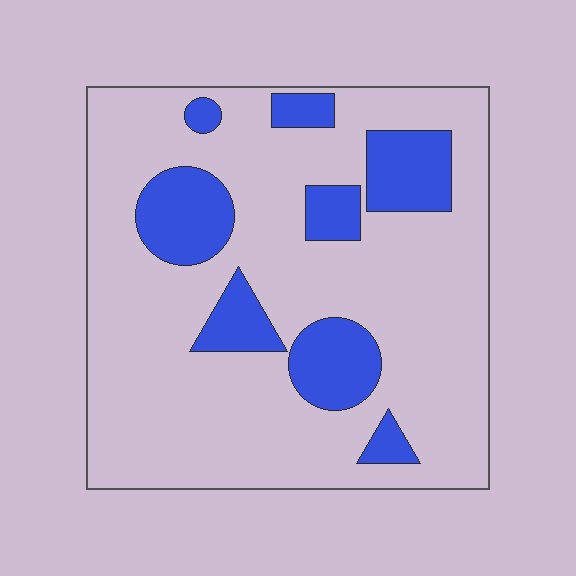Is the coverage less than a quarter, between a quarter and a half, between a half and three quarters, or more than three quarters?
Less than a quarter.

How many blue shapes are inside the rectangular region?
8.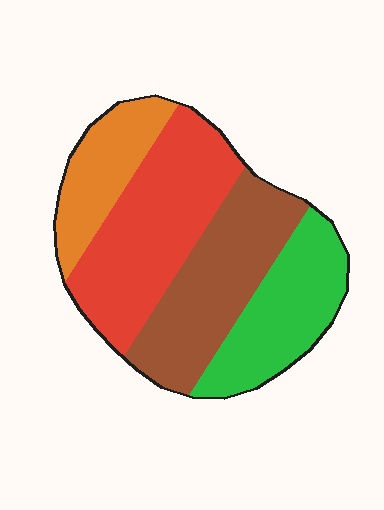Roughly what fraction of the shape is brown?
Brown covers 28% of the shape.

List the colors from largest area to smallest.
From largest to smallest: red, brown, green, orange.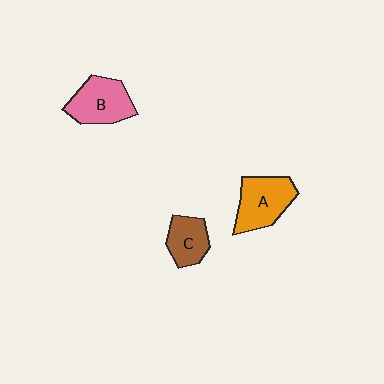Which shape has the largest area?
Shape A (orange).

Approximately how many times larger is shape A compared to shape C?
Approximately 1.5 times.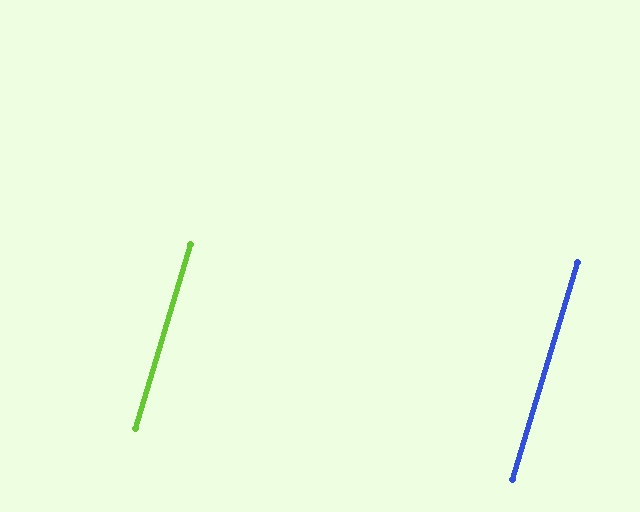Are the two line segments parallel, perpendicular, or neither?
Parallel — their directions differ by only 0.1°.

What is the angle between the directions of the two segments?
Approximately 0 degrees.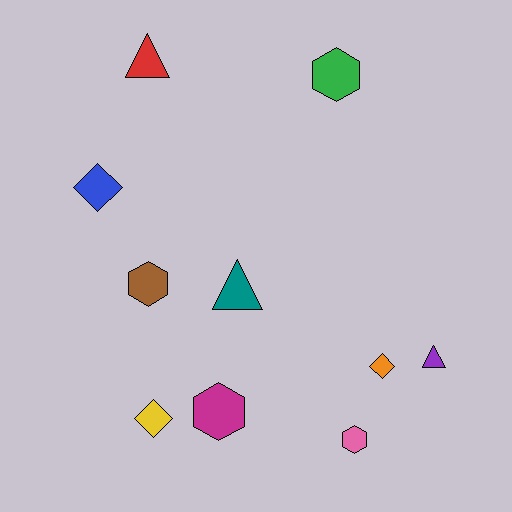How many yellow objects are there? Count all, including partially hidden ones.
There is 1 yellow object.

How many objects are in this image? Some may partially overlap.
There are 10 objects.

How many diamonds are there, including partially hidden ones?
There are 3 diamonds.